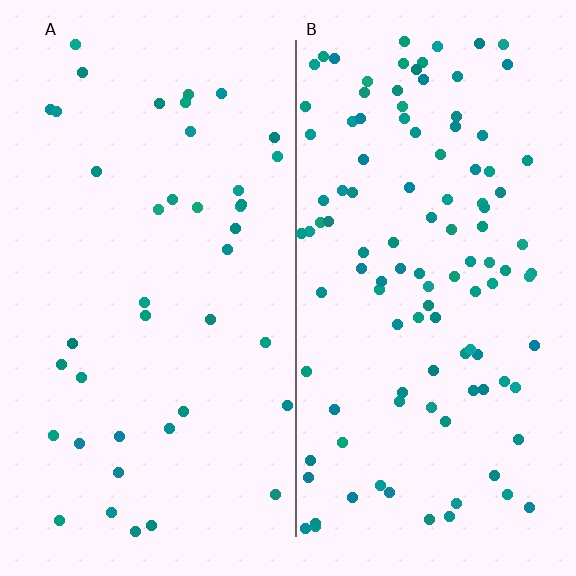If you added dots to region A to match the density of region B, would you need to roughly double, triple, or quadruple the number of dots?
Approximately triple.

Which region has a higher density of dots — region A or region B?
B (the right).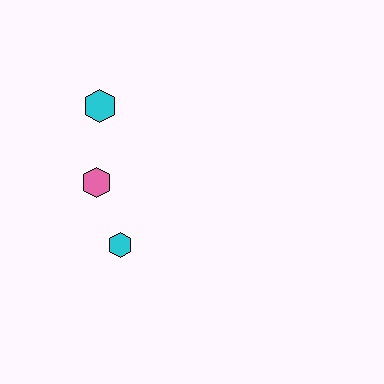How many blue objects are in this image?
There are no blue objects.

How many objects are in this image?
There are 3 objects.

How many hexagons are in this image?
There are 3 hexagons.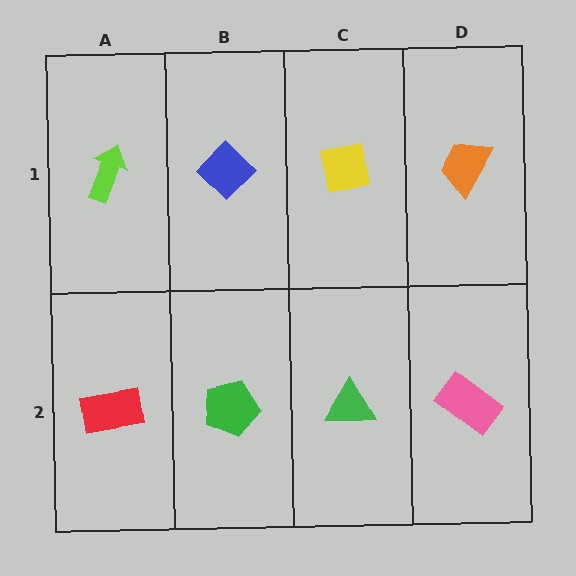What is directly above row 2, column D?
An orange trapezoid.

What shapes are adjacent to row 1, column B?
A green pentagon (row 2, column B), a lime arrow (row 1, column A), a yellow square (row 1, column C).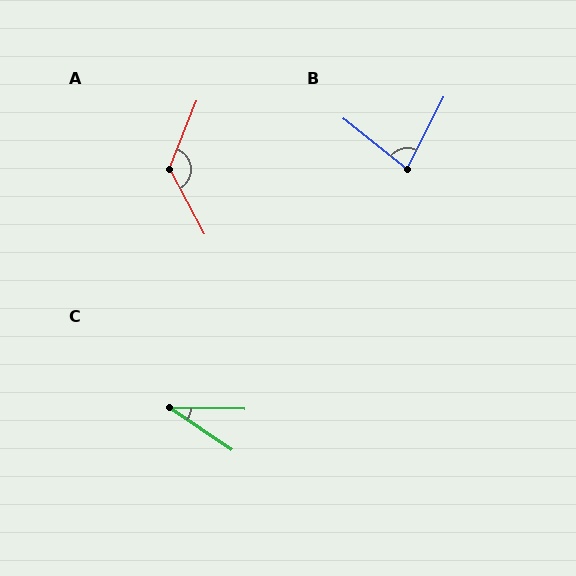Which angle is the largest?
A, at approximately 130 degrees.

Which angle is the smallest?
C, at approximately 33 degrees.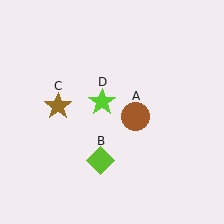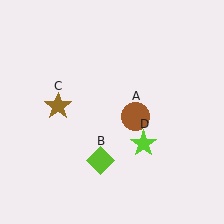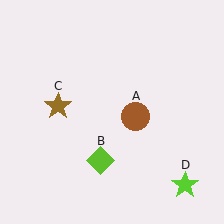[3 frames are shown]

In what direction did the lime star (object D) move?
The lime star (object D) moved down and to the right.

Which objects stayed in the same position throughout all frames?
Brown circle (object A) and lime diamond (object B) and brown star (object C) remained stationary.